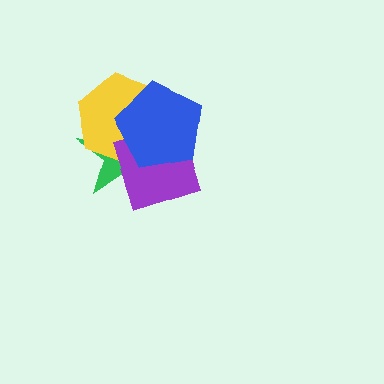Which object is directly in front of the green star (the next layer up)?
The yellow hexagon is directly in front of the green star.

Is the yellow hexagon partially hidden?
Yes, it is partially covered by another shape.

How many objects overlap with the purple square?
3 objects overlap with the purple square.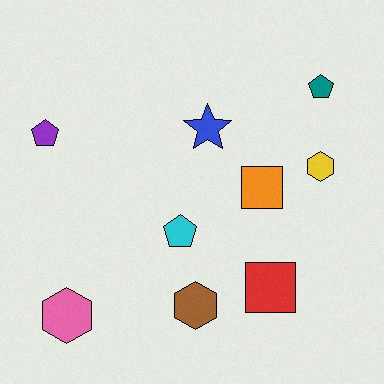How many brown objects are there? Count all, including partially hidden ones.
There is 1 brown object.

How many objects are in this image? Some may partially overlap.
There are 9 objects.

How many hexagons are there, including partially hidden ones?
There are 3 hexagons.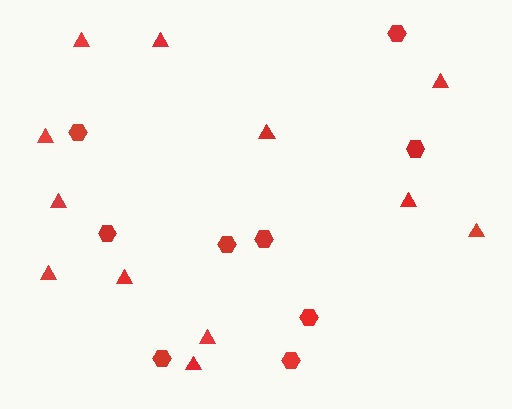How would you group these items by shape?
There are 2 groups: one group of triangles (12) and one group of hexagons (9).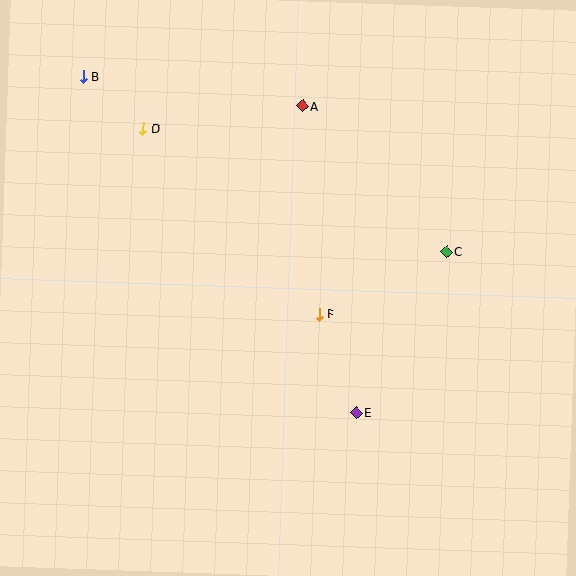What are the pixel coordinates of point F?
Point F is at (319, 314).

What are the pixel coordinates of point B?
Point B is at (83, 76).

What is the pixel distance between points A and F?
The distance between A and F is 209 pixels.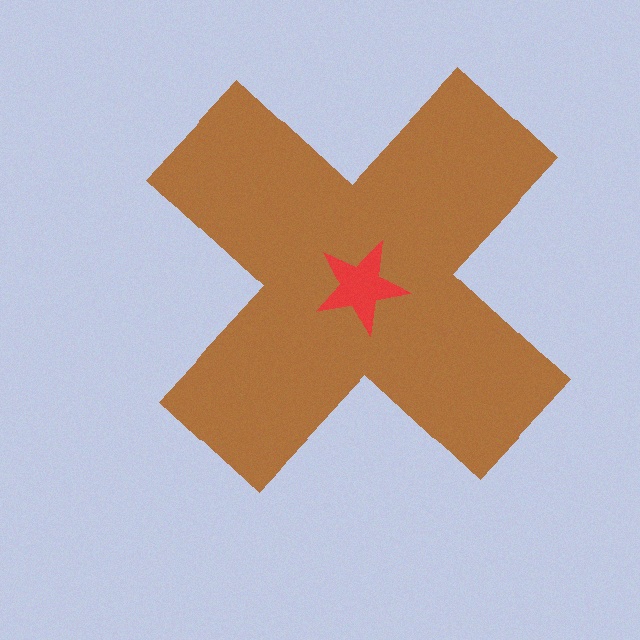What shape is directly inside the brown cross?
The red star.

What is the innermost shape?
The red star.